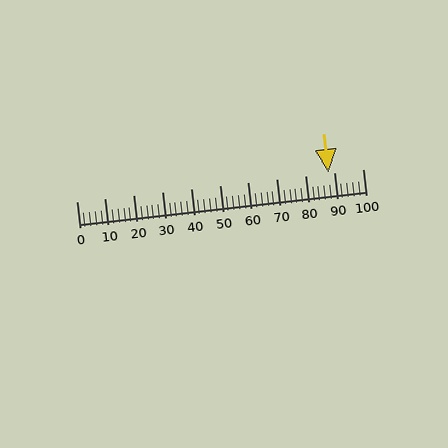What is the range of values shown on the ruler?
The ruler shows values from 0 to 100.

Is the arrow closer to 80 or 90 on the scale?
The arrow is closer to 90.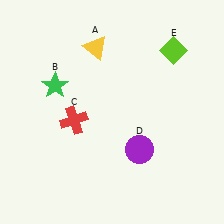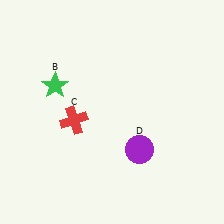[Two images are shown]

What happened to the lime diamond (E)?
The lime diamond (E) was removed in Image 2. It was in the top-right area of Image 1.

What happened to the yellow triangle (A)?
The yellow triangle (A) was removed in Image 2. It was in the top-left area of Image 1.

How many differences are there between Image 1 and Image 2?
There are 2 differences between the two images.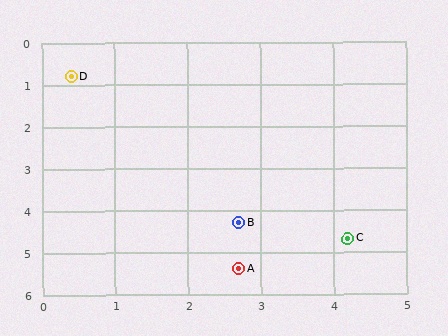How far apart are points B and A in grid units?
Points B and A are about 1.1 grid units apart.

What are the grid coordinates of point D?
Point D is at approximately (0.4, 0.8).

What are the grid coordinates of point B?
Point B is at approximately (2.7, 4.3).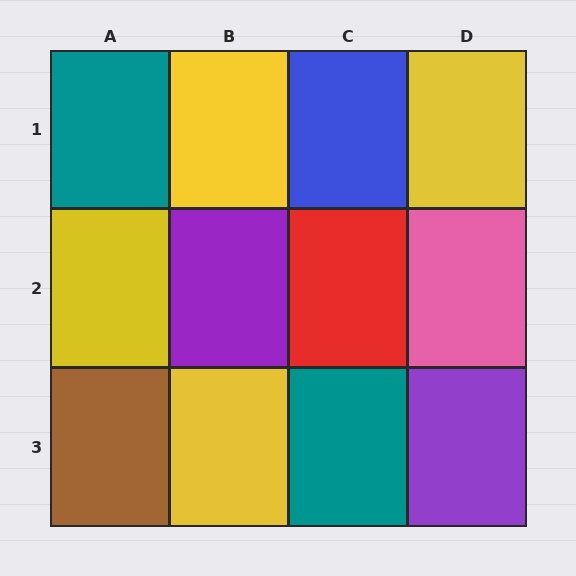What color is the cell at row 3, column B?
Yellow.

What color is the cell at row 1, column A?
Teal.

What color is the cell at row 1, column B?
Yellow.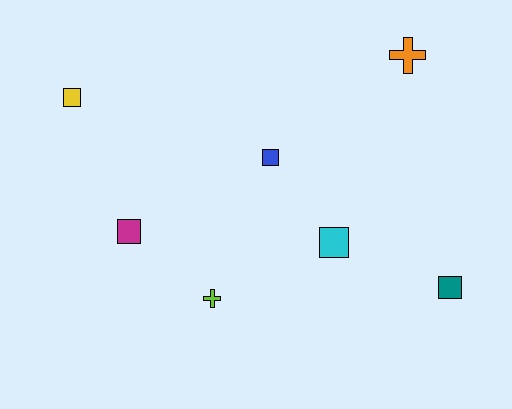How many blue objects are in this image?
There is 1 blue object.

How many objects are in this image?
There are 7 objects.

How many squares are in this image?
There are 5 squares.